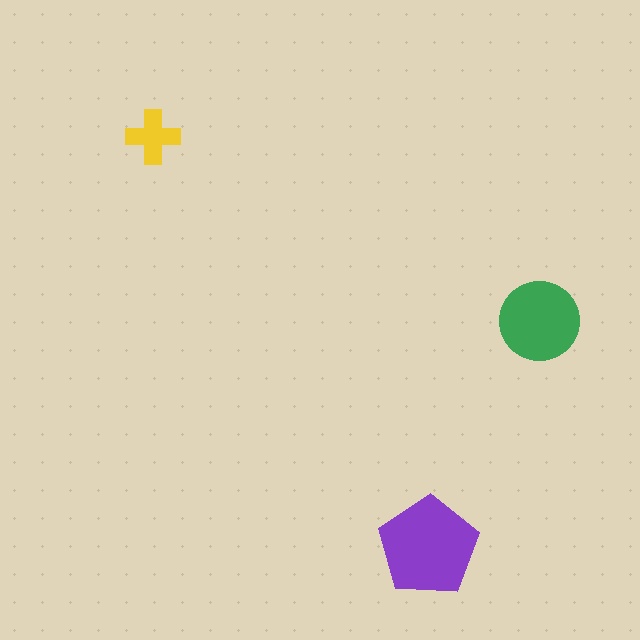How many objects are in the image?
There are 3 objects in the image.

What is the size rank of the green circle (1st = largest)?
2nd.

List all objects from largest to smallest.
The purple pentagon, the green circle, the yellow cross.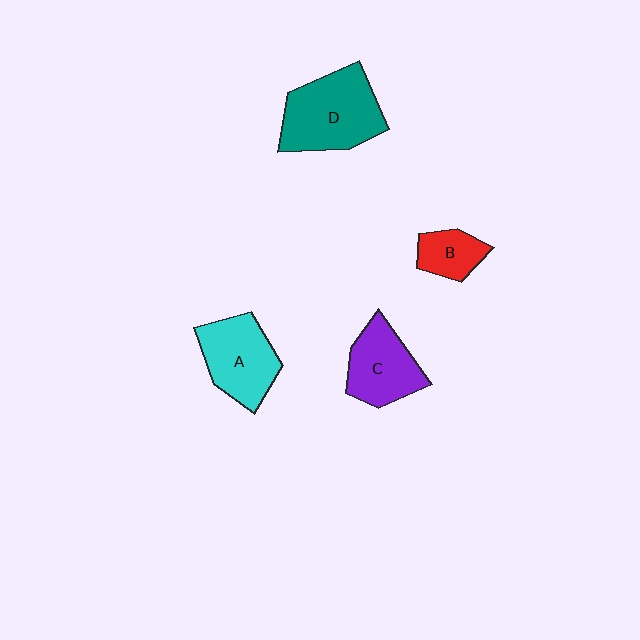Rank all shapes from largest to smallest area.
From largest to smallest: D (teal), A (cyan), C (purple), B (red).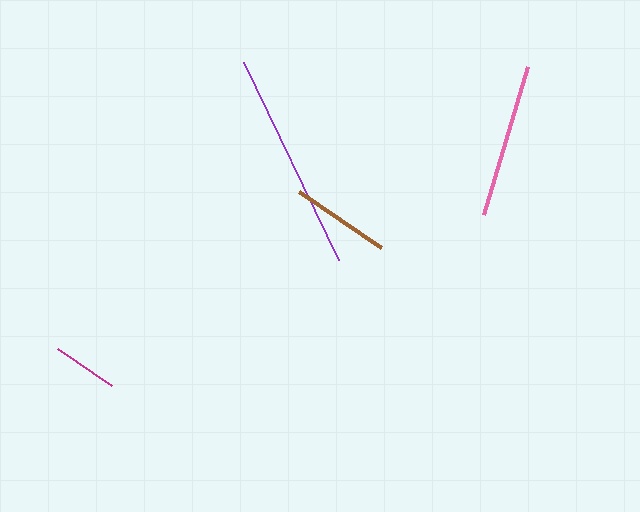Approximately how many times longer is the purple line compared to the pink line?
The purple line is approximately 1.4 times the length of the pink line.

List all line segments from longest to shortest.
From longest to shortest: purple, pink, brown, magenta.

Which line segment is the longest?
The purple line is the longest at approximately 219 pixels.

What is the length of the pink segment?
The pink segment is approximately 154 pixels long.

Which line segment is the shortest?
The magenta line is the shortest at approximately 66 pixels.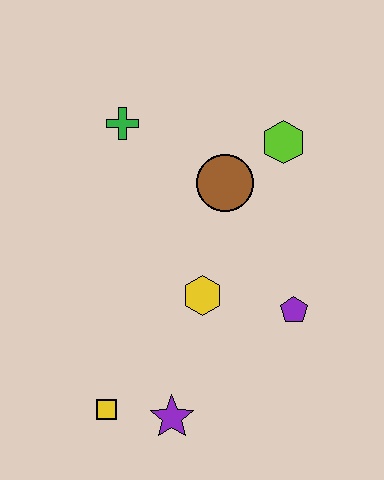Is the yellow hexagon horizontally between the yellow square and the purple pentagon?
Yes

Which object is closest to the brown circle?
The lime hexagon is closest to the brown circle.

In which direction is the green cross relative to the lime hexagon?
The green cross is to the left of the lime hexagon.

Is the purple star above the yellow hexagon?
No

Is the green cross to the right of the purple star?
No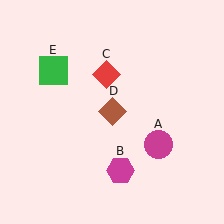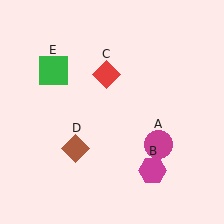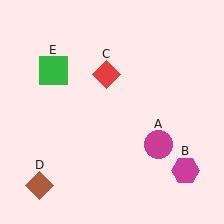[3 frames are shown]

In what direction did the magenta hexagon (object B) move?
The magenta hexagon (object B) moved right.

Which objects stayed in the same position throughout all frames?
Magenta circle (object A) and red diamond (object C) and green square (object E) remained stationary.